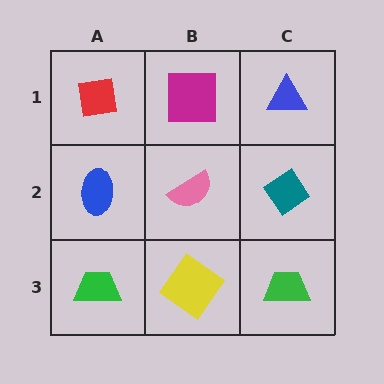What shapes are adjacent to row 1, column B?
A pink semicircle (row 2, column B), a red square (row 1, column A), a blue triangle (row 1, column C).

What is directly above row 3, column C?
A teal diamond.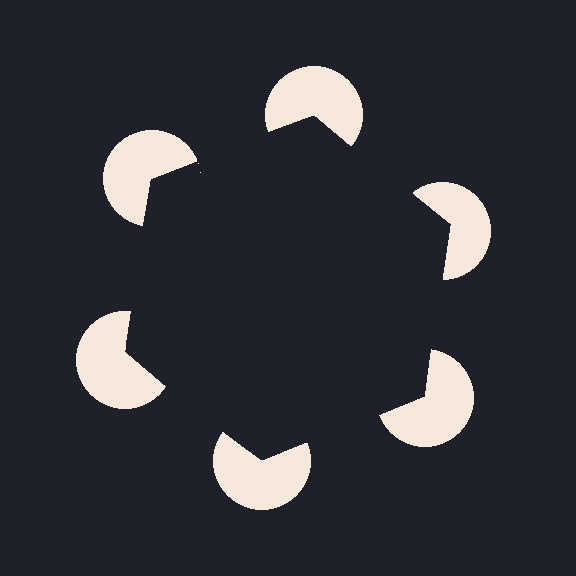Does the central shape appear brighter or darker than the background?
It typically appears slightly darker than the background, even though no actual brightness change is drawn.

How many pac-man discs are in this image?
There are 6 — one at each vertex of the illusory hexagon.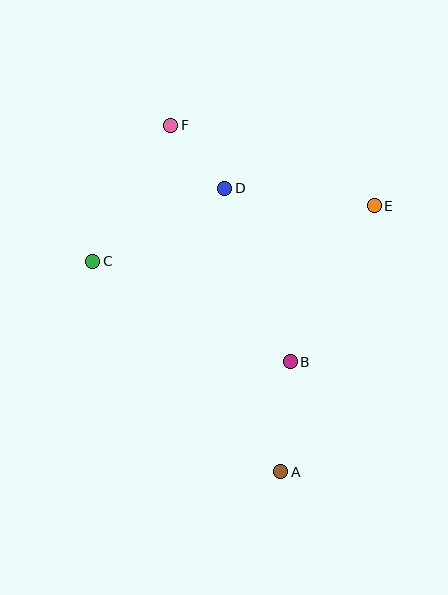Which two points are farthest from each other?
Points A and F are farthest from each other.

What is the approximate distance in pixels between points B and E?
The distance between B and E is approximately 177 pixels.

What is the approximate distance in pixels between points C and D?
The distance between C and D is approximately 151 pixels.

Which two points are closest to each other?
Points D and F are closest to each other.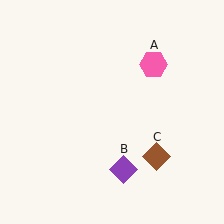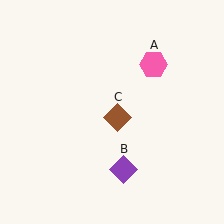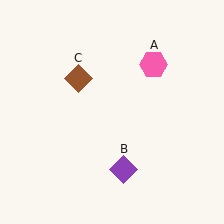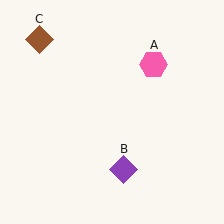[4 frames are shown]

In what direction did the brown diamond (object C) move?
The brown diamond (object C) moved up and to the left.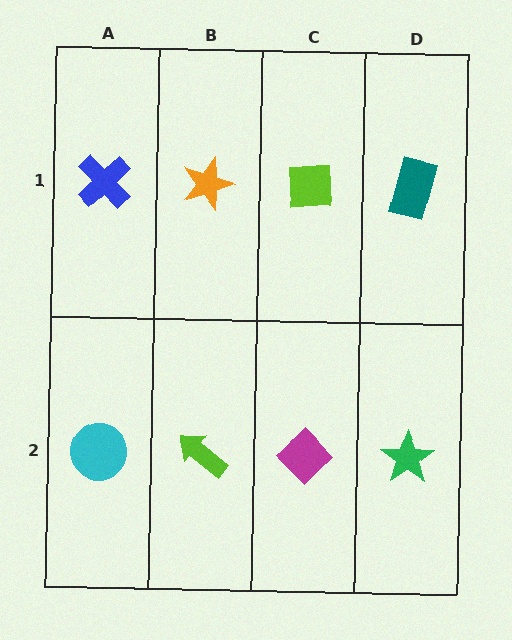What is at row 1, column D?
A teal rectangle.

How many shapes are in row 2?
4 shapes.